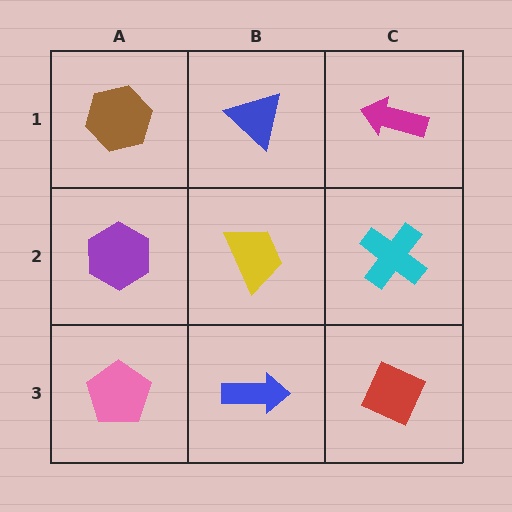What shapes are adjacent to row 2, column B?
A blue triangle (row 1, column B), a blue arrow (row 3, column B), a purple hexagon (row 2, column A), a cyan cross (row 2, column C).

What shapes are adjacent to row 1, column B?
A yellow trapezoid (row 2, column B), a brown hexagon (row 1, column A), a magenta arrow (row 1, column C).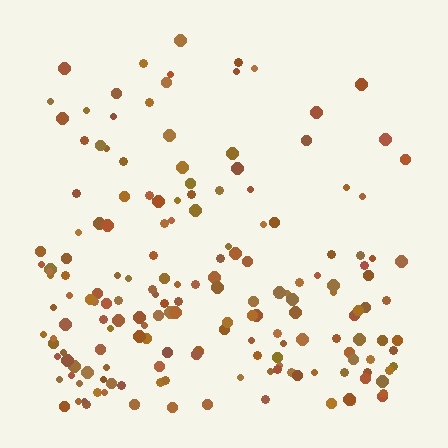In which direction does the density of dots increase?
From top to bottom, with the bottom side densest.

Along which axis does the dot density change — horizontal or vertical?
Vertical.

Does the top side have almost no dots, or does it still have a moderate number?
Still a moderate number, just noticeably fewer than the bottom.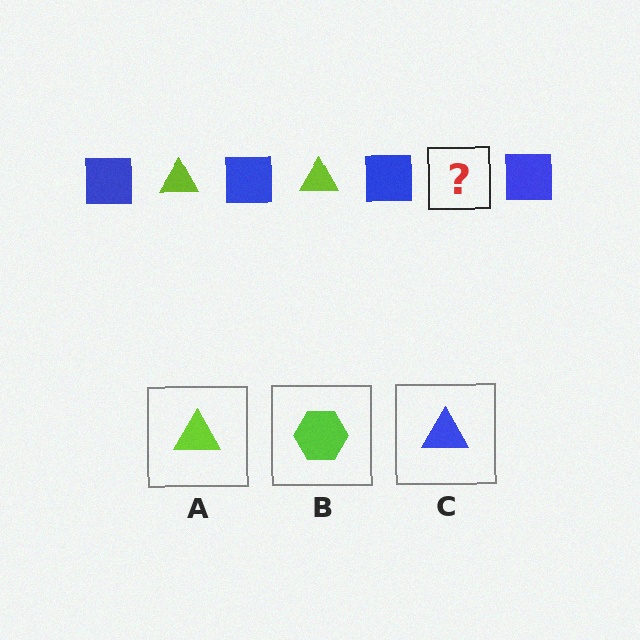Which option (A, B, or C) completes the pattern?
A.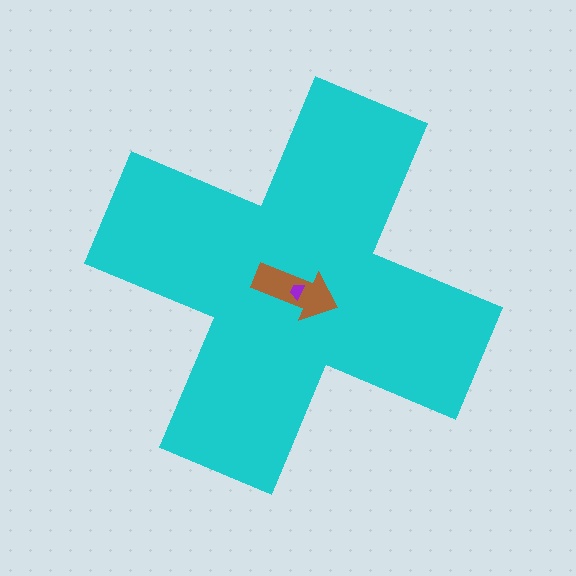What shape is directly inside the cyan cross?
The brown arrow.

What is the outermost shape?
The cyan cross.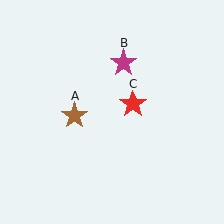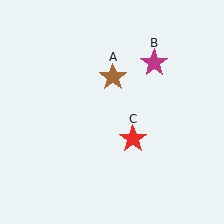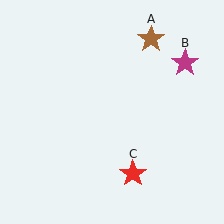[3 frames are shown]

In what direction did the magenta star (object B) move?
The magenta star (object B) moved right.